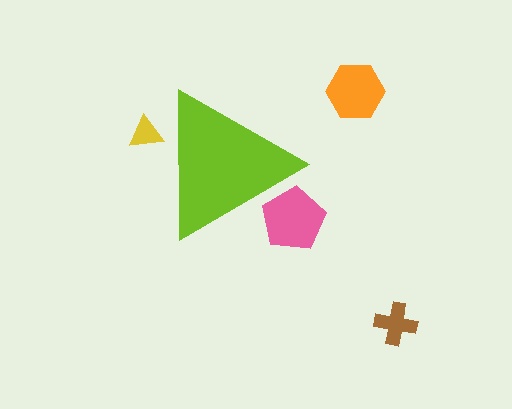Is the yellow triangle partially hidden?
Yes, the yellow triangle is partially hidden behind the lime triangle.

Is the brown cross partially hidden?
No, the brown cross is fully visible.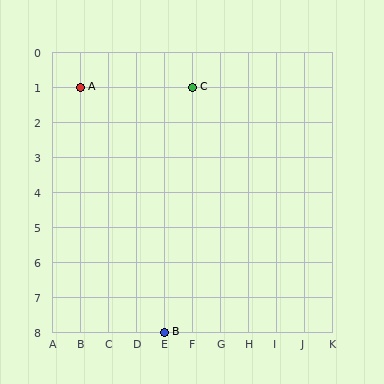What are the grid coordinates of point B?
Point B is at grid coordinates (E, 8).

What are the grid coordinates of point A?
Point A is at grid coordinates (B, 1).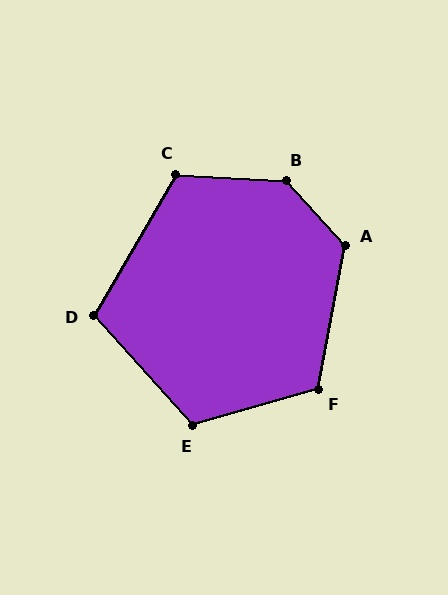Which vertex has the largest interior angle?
B, at approximately 136 degrees.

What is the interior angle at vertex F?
Approximately 117 degrees (obtuse).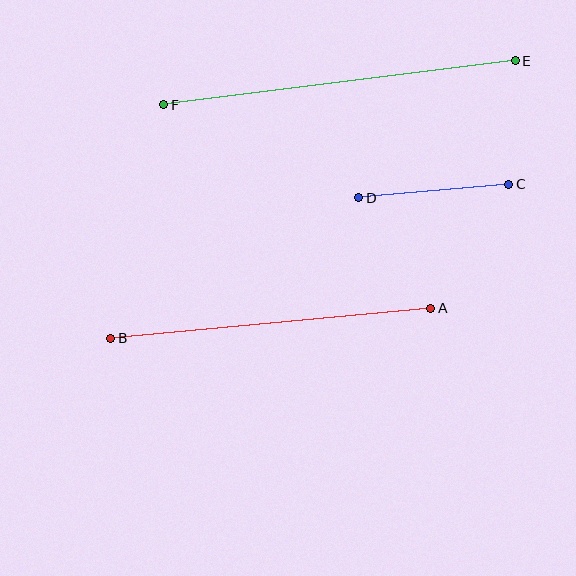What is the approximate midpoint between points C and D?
The midpoint is at approximately (434, 191) pixels.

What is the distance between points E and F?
The distance is approximately 354 pixels.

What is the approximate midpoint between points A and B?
The midpoint is at approximately (271, 323) pixels.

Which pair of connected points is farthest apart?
Points E and F are farthest apart.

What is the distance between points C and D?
The distance is approximately 151 pixels.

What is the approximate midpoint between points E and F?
The midpoint is at approximately (339, 83) pixels.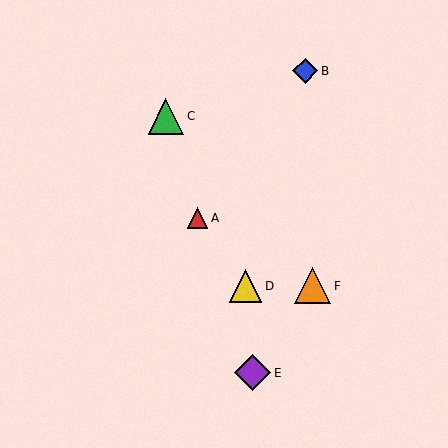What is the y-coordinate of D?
Object D is at y≈286.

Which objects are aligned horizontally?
Objects D, F are aligned horizontally.